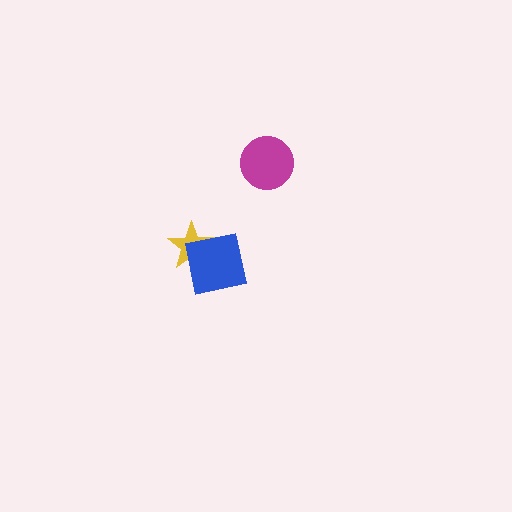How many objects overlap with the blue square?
1 object overlaps with the blue square.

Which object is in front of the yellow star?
The blue square is in front of the yellow star.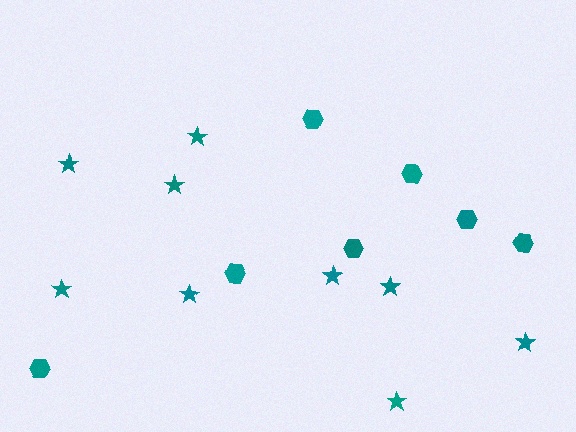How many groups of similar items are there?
There are 2 groups: one group of hexagons (7) and one group of stars (9).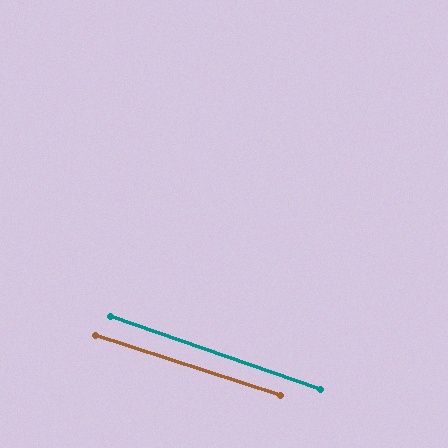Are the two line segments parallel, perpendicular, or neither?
Parallel — their directions differ by only 1.4°.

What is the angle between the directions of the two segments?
Approximately 1 degree.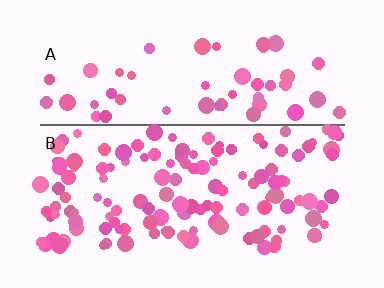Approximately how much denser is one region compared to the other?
Approximately 2.5× — region B over region A.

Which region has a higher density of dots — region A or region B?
B (the bottom).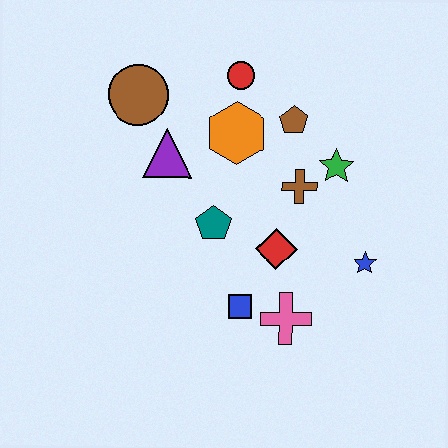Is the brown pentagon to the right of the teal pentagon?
Yes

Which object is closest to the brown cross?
The green star is closest to the brown cross.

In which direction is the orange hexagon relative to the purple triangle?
The orange hexagon is to the right of the purple triangle.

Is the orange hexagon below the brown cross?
No